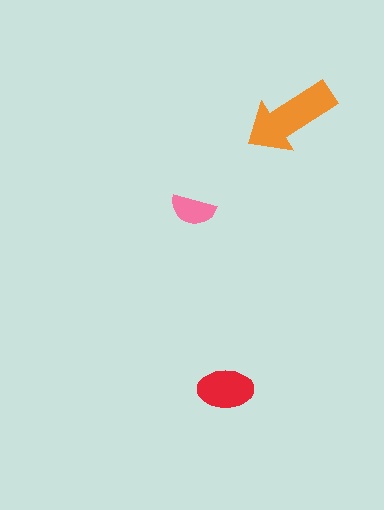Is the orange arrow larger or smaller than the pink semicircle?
Larger.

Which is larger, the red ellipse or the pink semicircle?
The red ellipse.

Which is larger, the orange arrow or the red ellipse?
The orange arrow.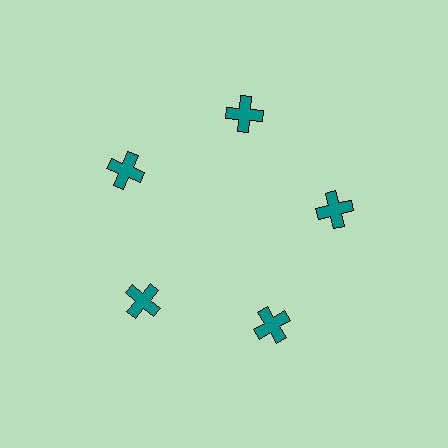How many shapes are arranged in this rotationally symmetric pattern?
There are 5 shapes, arranged in 5 groups of 1.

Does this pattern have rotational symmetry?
Yes, this pattern has 5-fold rotational symmetry. It looks the same after rotating 72 degrees around the center.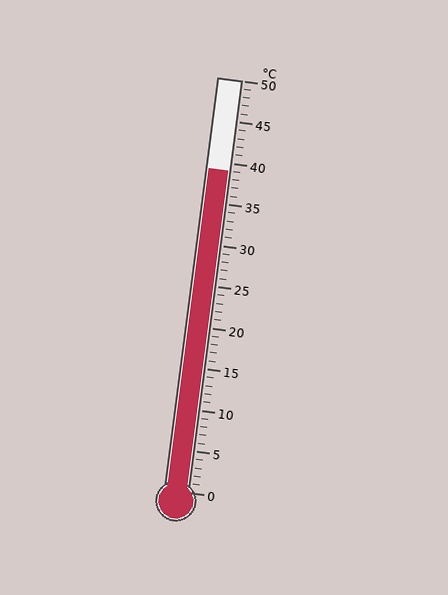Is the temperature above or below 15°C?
The temperature is above 15°C.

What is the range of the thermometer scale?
The thermometer scale ranges from 0°C to 50°C.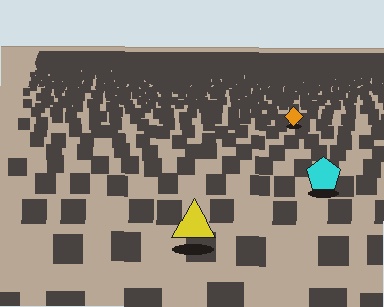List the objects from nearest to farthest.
From nearest to farthest: the yellow triangle, the cyan pentagon, the orange diamond.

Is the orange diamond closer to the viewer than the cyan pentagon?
No. The cyan pentagon is closer — you can tell from the texture gradient: the ground texture is coarser near it.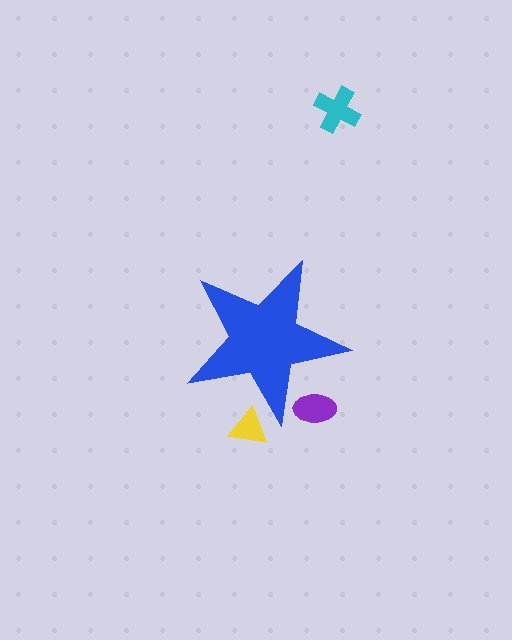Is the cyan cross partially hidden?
No, the cyan cross is fully visible.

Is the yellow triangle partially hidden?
Yes, the yellow triangle is partially hidden behind the blue star.